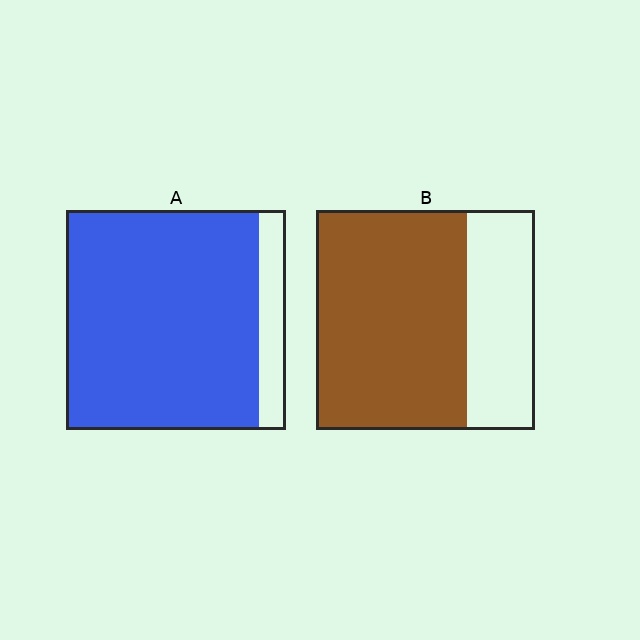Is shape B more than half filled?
Yes.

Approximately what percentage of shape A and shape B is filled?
A is approximately 90% and B is approximately 70%.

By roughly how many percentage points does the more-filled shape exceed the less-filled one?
By roughly 20 percentage points (A over B).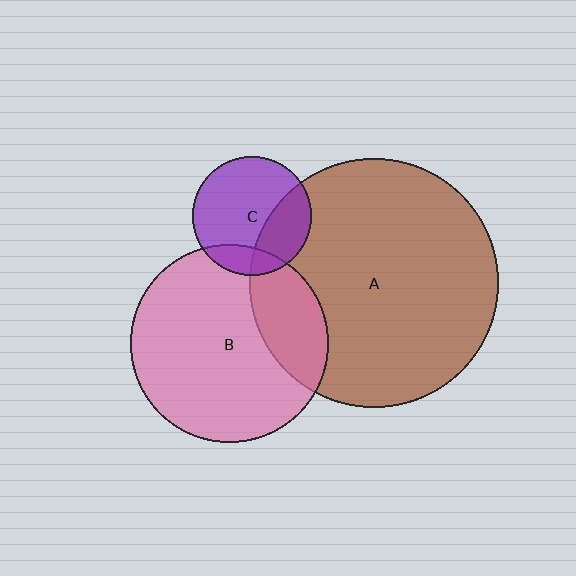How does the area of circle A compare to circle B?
Approximately 1.6 times.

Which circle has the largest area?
Circle A (brown).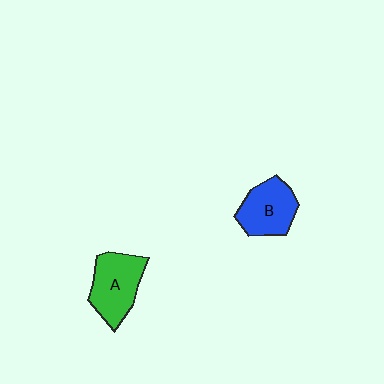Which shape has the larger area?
Shape A (green).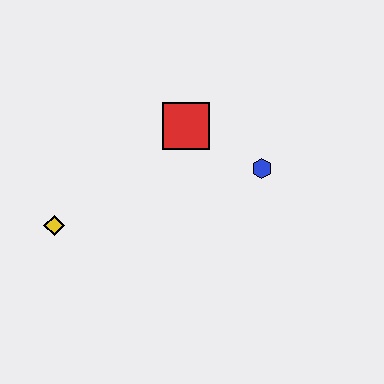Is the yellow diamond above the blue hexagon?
No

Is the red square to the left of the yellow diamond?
No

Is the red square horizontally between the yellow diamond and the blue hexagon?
Yes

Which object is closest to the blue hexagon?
The red square is closest to the blue hexagon.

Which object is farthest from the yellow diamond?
The blue hexagon is farthest from the yellow diamond.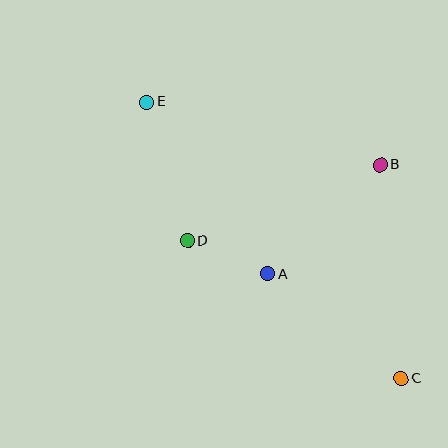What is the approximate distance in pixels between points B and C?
The distance between B and C is approximately 215 pixels.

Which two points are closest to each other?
Points A and D are closest to each other.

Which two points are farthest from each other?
Points C and E are farthest from each other.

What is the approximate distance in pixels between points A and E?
The distance between A and E is approximately 210 pixels.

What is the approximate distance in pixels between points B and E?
The distance between B and E is approximately 241 pixels.